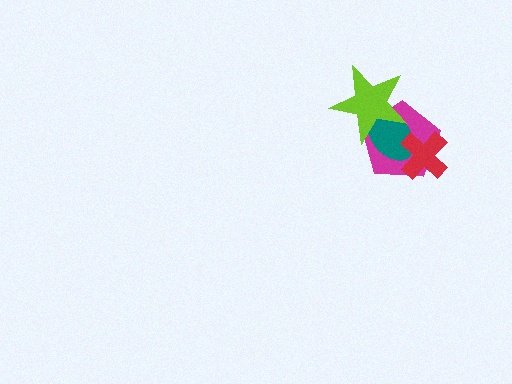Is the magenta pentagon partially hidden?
Yes, it is partially covered by another shape.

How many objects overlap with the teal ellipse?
3 objects overlap with the teal ellipse.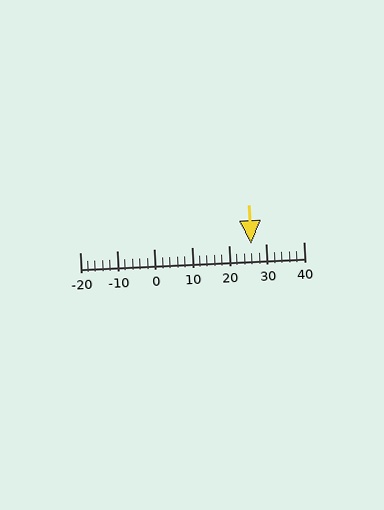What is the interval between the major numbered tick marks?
The major tick marks are spaced 10 units apart.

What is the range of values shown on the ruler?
The ruler shows values from -20 to 40.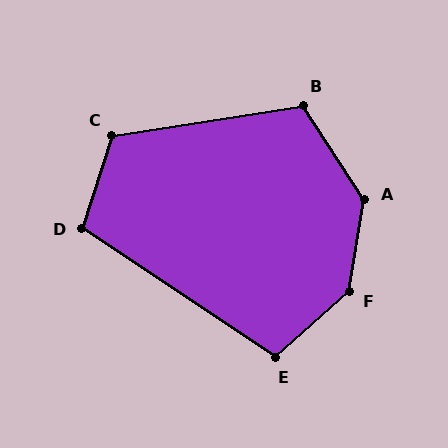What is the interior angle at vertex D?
Approximately 105 degrees (obtuse).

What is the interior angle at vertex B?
Approximately 114 degrees (obtuse).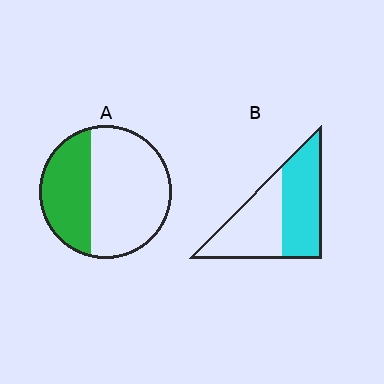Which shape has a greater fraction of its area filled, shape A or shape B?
Shape B.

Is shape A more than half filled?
No.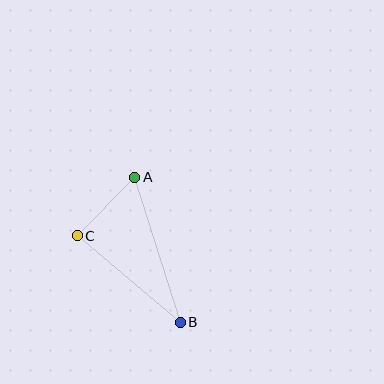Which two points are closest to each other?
Points A and C are closest to each other.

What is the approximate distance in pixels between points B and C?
The distance between B and C is approximately 135 pixels.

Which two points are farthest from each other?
Points A and B are farthest from each other.